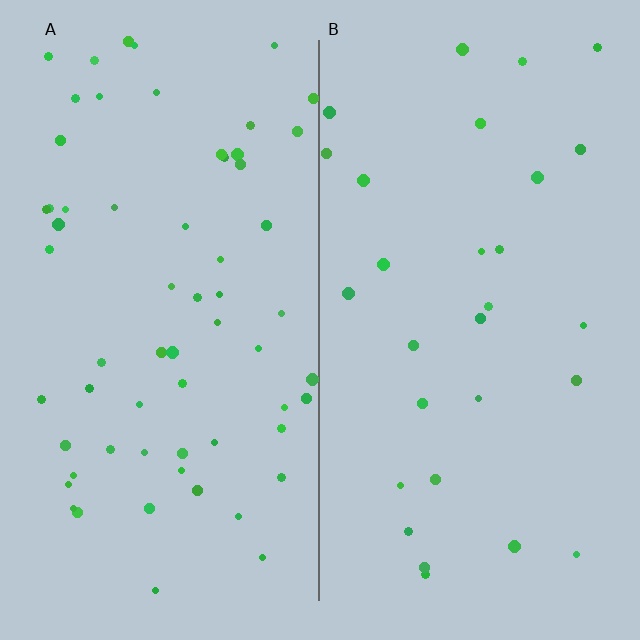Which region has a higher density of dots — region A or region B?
A (the left).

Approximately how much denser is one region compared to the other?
Approximately 2.2× — region A over region B.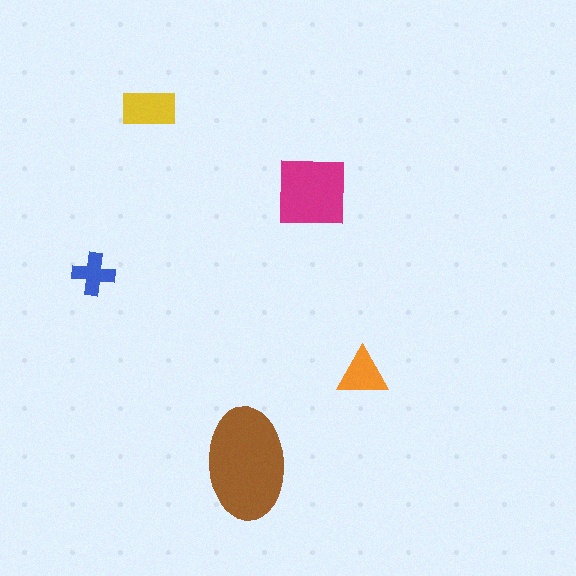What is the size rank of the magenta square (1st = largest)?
2nd.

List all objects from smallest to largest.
The blue cross, the orange triangle, the yellow rectangle, the magenta square, the brown ellipse.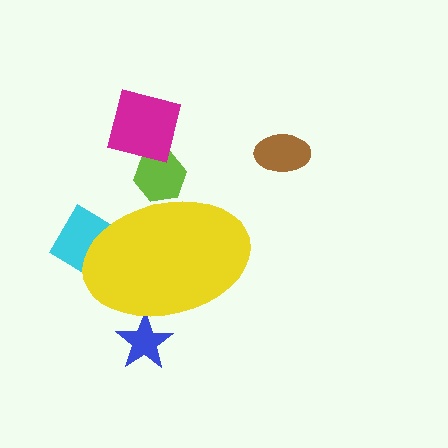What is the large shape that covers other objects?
A yellow ellipse.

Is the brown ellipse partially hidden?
No, the brown ellipse is fully visible.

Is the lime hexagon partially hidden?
Yes, the lime hexagon is partially hidden behind the yellow ellipse.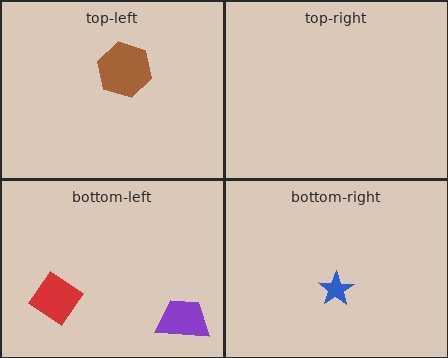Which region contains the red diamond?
The bottom-left region.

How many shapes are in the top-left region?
1.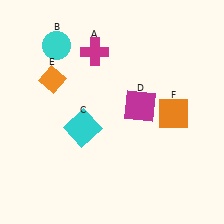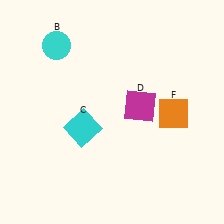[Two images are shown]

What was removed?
The magenta cross (A), the orange diamond (E) were removed in Image 2.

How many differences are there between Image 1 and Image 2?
There are 2 differences between the two images.